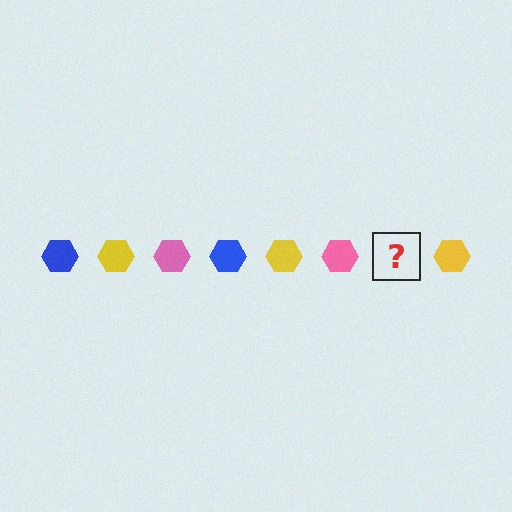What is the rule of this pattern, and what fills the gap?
The rule is that the pattern cycles through blue, yellow, pink hexagons. The gap should be filled with a blue hexagon.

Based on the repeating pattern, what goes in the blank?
The blank should be a blue hexagon.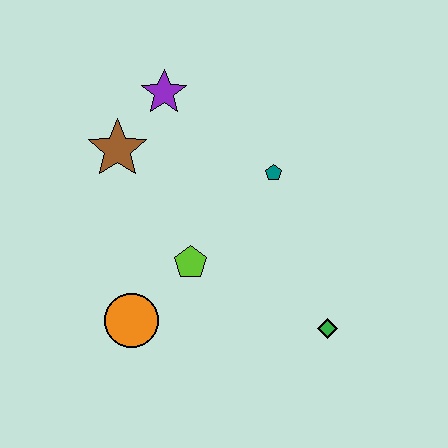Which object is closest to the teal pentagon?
The lime pentagon is closest to the teal pentagon.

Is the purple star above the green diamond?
Yes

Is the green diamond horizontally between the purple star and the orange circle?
No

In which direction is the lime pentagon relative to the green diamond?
The lime pentagon is to the left of the green diamond.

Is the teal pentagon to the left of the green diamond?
Yes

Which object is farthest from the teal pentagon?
The orange circle is farthest from the teal pentagon.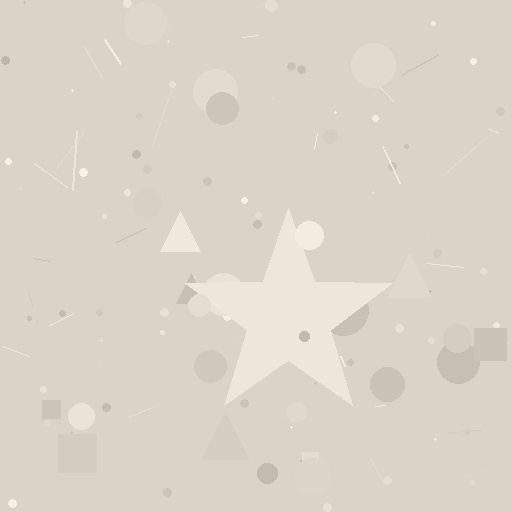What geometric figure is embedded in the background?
A star is embedded in the background.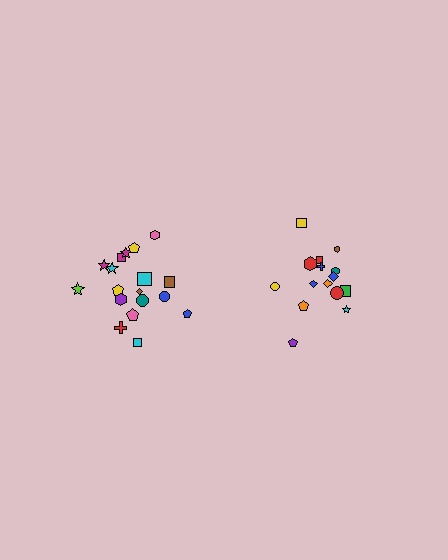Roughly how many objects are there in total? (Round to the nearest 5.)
Roughly 35 objects in total.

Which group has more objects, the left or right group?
The left group.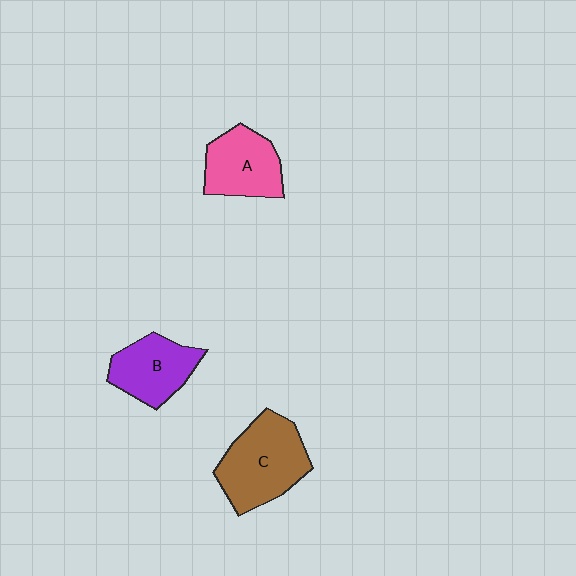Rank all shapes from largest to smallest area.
From largest to smallest: C (brown), A (pink), B (purple).